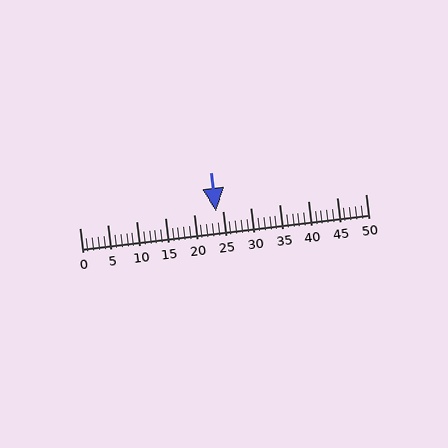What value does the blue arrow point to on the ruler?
The blue arrow points to approximately 24.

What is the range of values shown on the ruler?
The ruler shows values from 0 to 50.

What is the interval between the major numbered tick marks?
The major tick marks are spaced 5 units apart.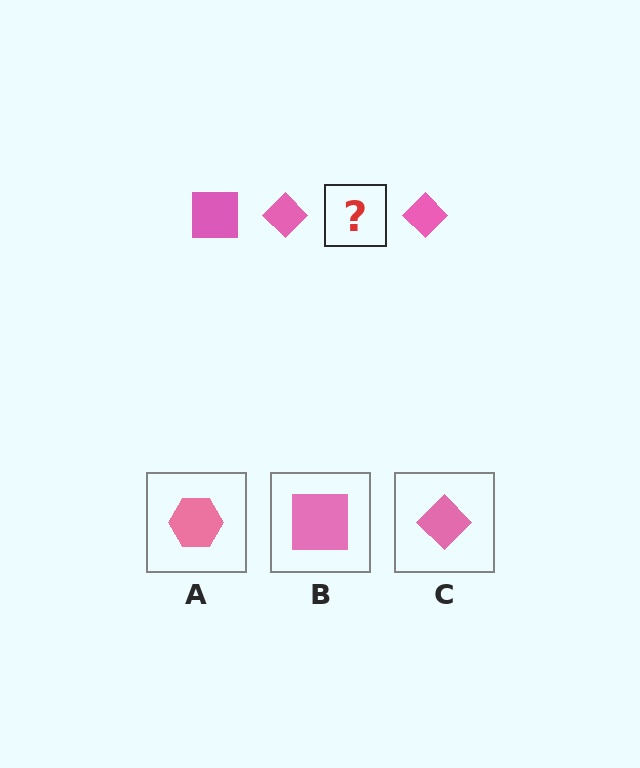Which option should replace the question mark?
Option B.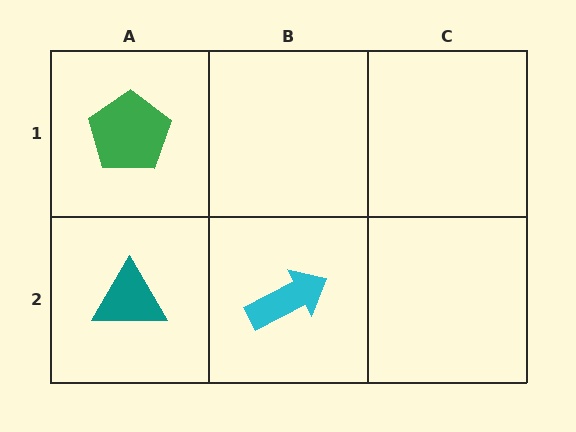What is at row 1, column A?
A green pentagon.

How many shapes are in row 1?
1 shape.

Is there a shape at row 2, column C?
No, that cell is empty.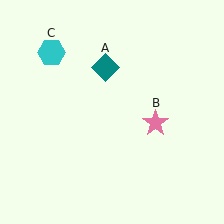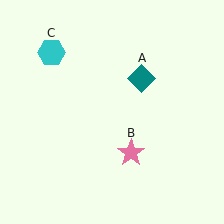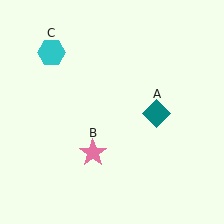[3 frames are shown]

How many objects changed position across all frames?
2 objects changed position: teal diamond (object A), pink star (object B).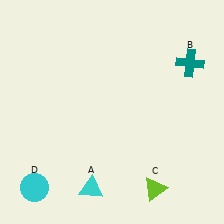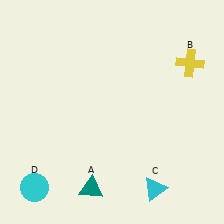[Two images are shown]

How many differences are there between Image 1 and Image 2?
There are 3 differences between the two images.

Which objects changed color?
A changed from cyan to teal. B changed from teal to yellow. C changed from lime to cyan.